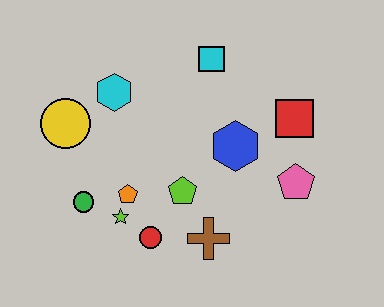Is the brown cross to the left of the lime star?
No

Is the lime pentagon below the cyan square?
Yes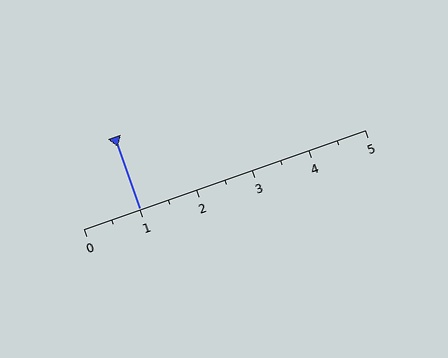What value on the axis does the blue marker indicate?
The marker indicates approximately 1.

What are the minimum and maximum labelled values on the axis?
The axis runs from 0 to 5.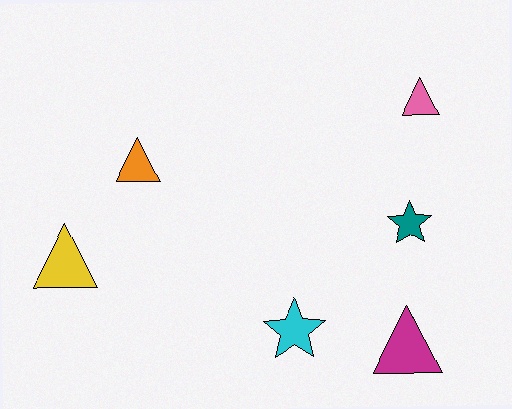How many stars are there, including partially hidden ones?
There are 2 stars.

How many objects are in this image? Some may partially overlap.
There are 6 objects.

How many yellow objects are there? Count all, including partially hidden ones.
There is 1 yellow object.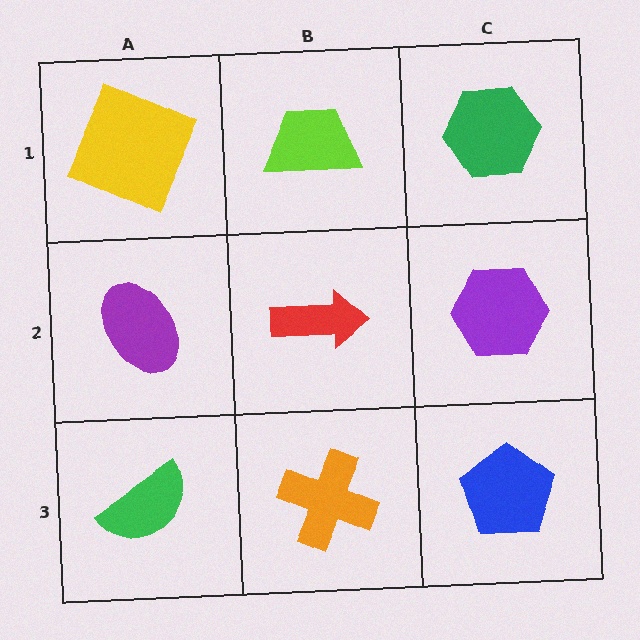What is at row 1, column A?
A yellow square.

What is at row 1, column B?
A lime trapezoid.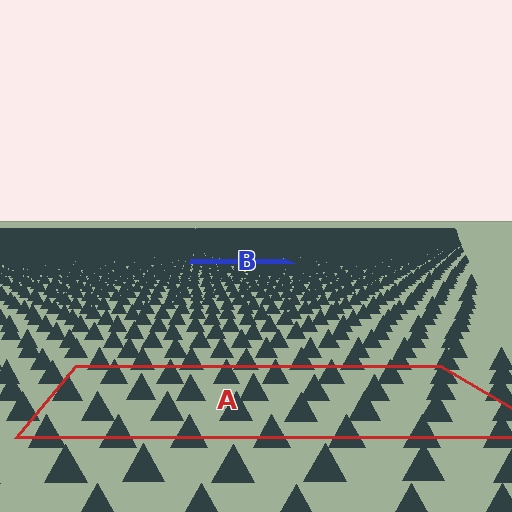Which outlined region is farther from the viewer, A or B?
Region B is farther from the viewer — the texture elements inside it appear smaller and more densely packed.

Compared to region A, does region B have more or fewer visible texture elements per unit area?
Region B has more texture elements per unit area — they are packed more densely because it is farther away.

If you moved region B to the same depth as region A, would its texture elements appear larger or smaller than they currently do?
They would appear larger. At a closer depth, the same texture elements are projected at a bigger on-screen size.